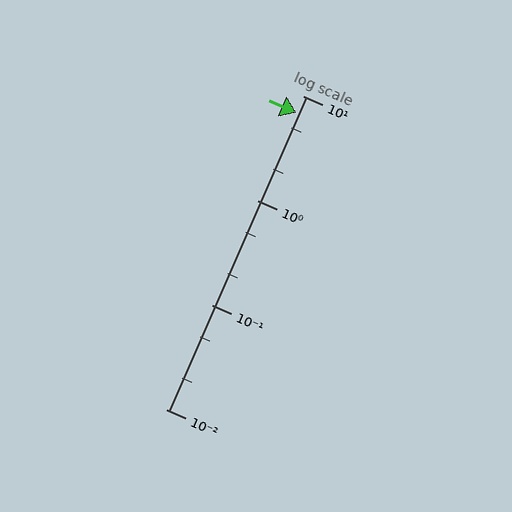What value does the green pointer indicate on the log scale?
The pointer indicates approximately 6.9.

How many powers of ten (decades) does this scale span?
The scale spans 3 decades, from 0.01 to 10.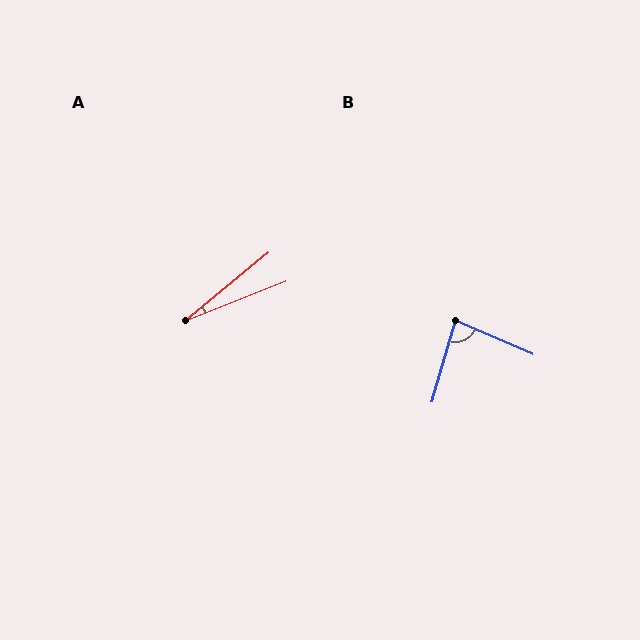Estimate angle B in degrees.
Approximately 83 degrees.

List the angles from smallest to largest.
A (18°), B (83°).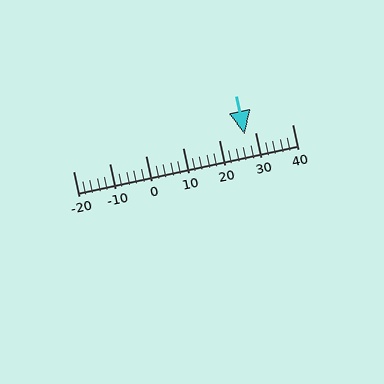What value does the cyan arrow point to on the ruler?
The cyan arrow points to approximately 27.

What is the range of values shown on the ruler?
The ruler shows values from -20 to 40.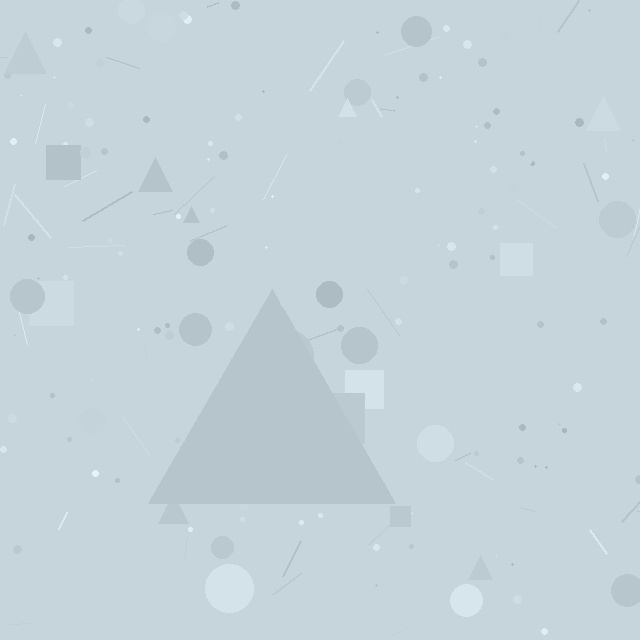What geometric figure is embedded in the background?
A triangle is embedded in the background.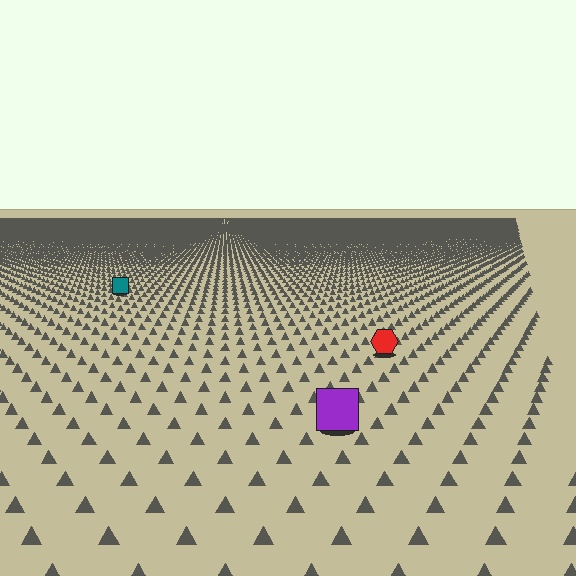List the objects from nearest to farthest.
From nearest to farthest: the purple square, the red hexagon, the teal square.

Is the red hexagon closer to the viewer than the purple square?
No. The purple square is closer — you can tell from the texture gradient: the ground texture is coarser near it.